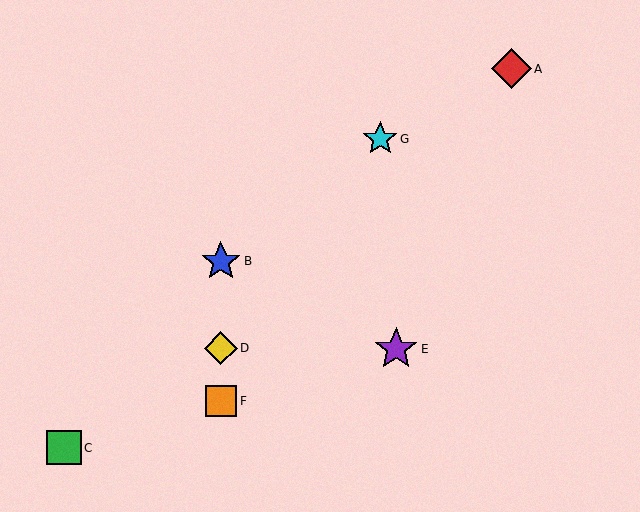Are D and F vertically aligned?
Yes, both are at x≈221.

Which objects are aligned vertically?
Objects B, D, F are aligned vertically.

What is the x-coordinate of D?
Object D is at x≈221.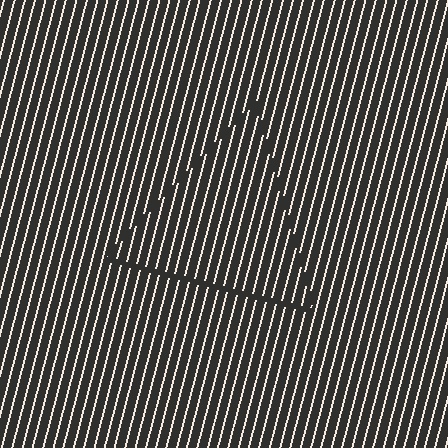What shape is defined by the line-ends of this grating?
An illusory triangle. The interior of the shape contains the same grating, shifted by half a period — the contour is defined by the phase discontinuity where line-ends from the inner and outer gratings abut.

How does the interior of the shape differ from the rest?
The interior of the shape contains the same grating, shifted by half a period — the contour is defined by the phase discontinuity where line-ends from the inner and outer gratings abut.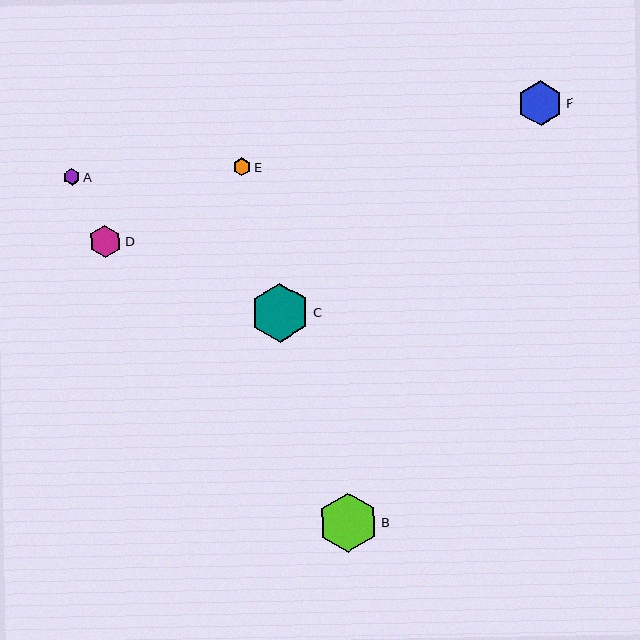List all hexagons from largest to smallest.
From largest to smallest: B, C, F, D, E, A.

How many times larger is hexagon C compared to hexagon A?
Hexagon C is approximately 3.5 times the size of hexagon A.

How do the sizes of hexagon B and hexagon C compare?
Hexagon B and hexagon C are approximately the same size.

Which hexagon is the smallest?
Hexagon A is the smallest with a size of approximately 17 pixels.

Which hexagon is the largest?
Hexagon B is the largest with a size of approximately 59 pixels.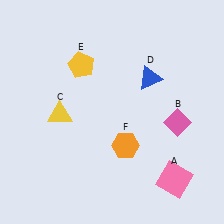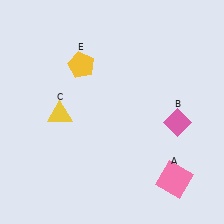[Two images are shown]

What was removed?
The blue triangle (D), the orange hexagon (F) were removed in Image 2.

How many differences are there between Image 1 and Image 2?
There are 2 differences between the two images.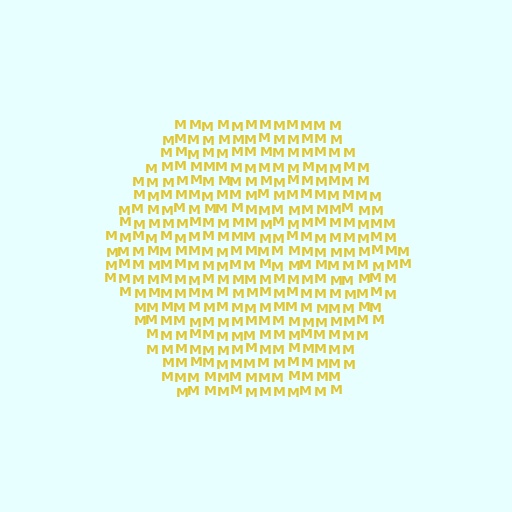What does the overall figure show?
The overall figure shows a hexagon.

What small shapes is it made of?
It is made of small letter M's.